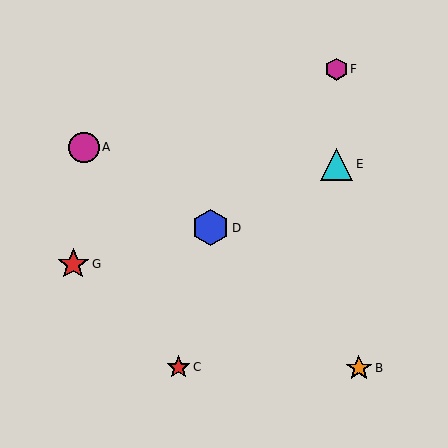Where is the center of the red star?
The center of the red star is at (179, 367).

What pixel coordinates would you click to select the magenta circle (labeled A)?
Click at (84, 147) to select the magenta circle A.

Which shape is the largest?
The blue hexagon (labeled D) is the largest.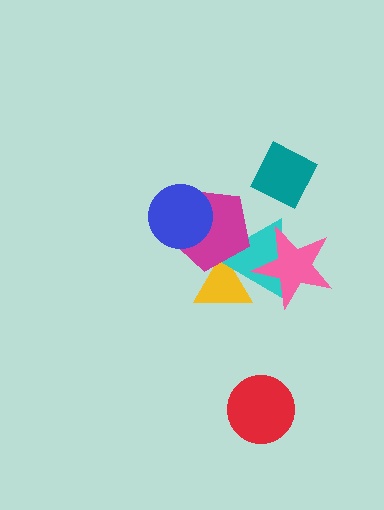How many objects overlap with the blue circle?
1 object overlaps with the blue circle.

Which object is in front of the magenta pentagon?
The blue circle is in front of the magenta pentagon.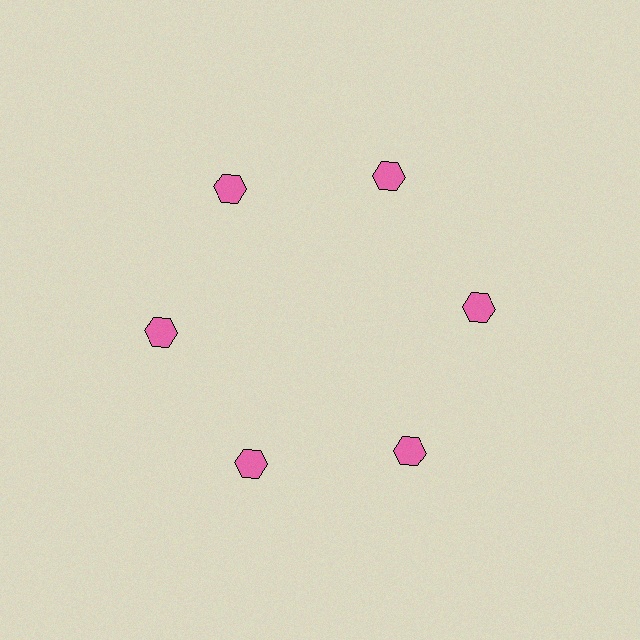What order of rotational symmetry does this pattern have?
This pattern has 6-fold rotational symmetry.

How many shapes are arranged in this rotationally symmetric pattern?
There are 6 shapes, arranged in 6 groups of 1.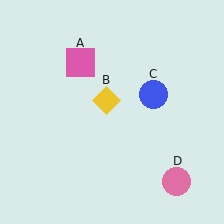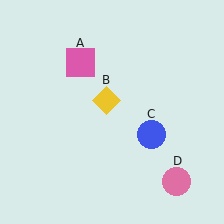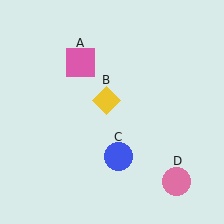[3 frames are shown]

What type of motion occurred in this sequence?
The blue circle (object C) rotated clockwise around the center of the scene.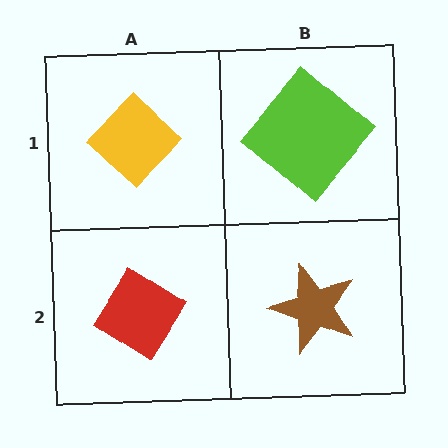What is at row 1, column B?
A lime diamond.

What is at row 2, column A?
A red diamond.